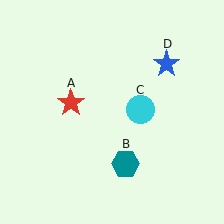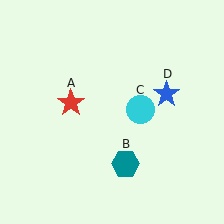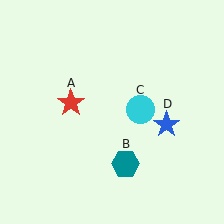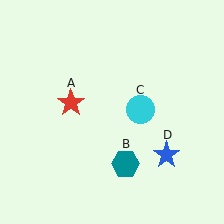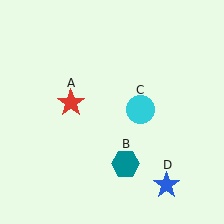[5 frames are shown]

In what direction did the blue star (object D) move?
The blue star (object D) moved down.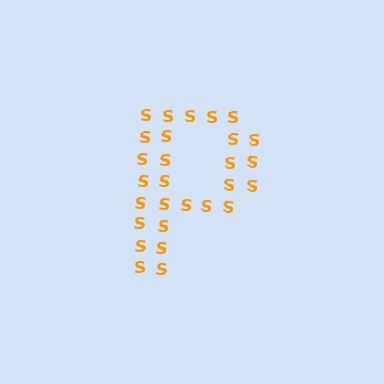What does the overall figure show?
The overall figure shows the letter P.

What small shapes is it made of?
It is made of small letter S's.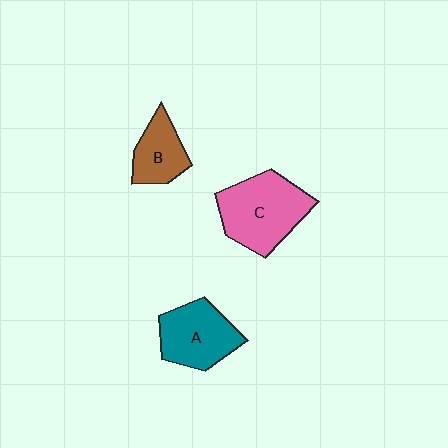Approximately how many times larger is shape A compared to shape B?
Approximately 1.4 times.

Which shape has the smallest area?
Shape B (brown).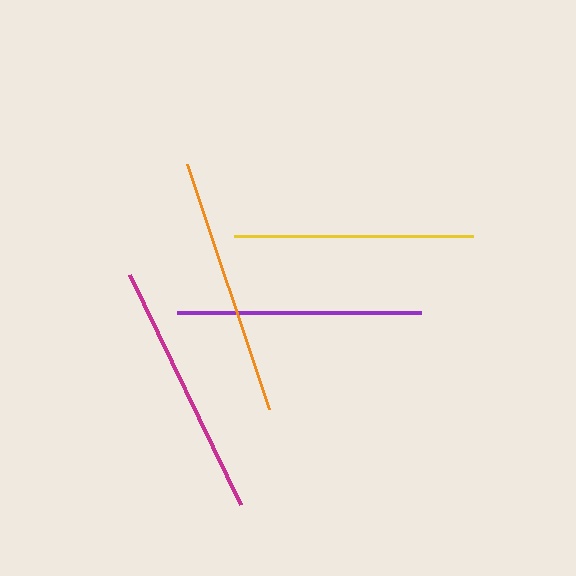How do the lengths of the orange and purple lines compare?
The orange and purple lines are approximately the same length.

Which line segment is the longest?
The orange line is the longest at approximately 259 pixels.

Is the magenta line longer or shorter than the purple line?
The magenta line is longer than the purple line.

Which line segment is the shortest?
The yellow line is the shortest at approximately 239 pixels.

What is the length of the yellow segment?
The yellow segment is approximately 239 pixels long.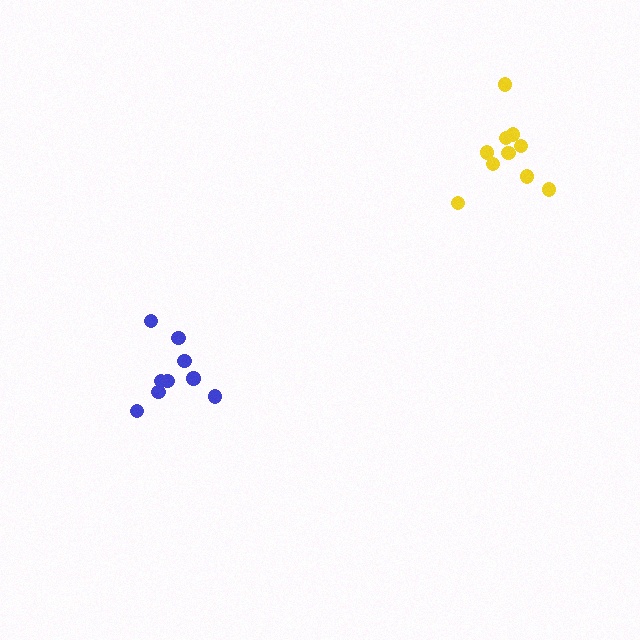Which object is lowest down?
The blue cluster is bottommost.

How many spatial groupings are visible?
There are 2 spatial groupings.